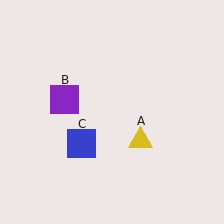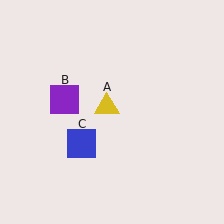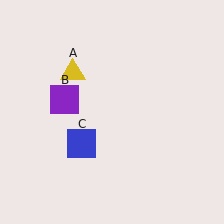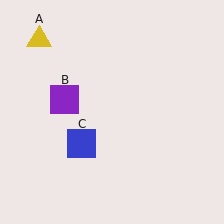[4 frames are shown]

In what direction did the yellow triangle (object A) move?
The yellow triangle (object A) moved up and to the left.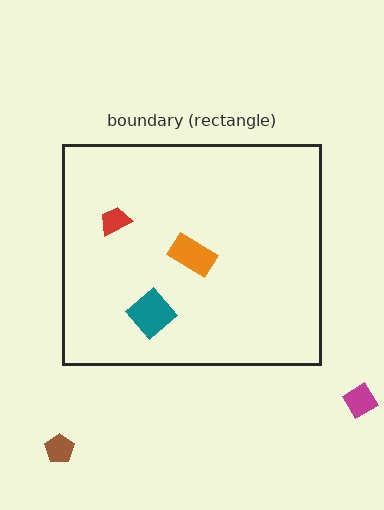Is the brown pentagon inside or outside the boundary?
Outside.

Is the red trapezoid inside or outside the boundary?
Inside.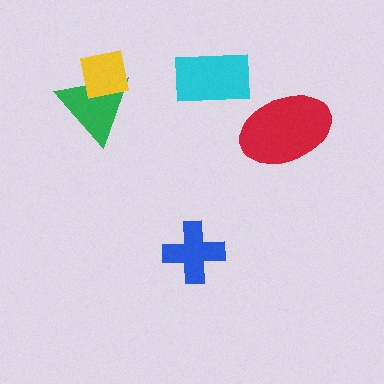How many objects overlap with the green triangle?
1 object overlaps with the green triangle.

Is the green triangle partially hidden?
Yes, it is partially covered by another shape.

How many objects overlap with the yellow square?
1 object overlaps with the yellow square.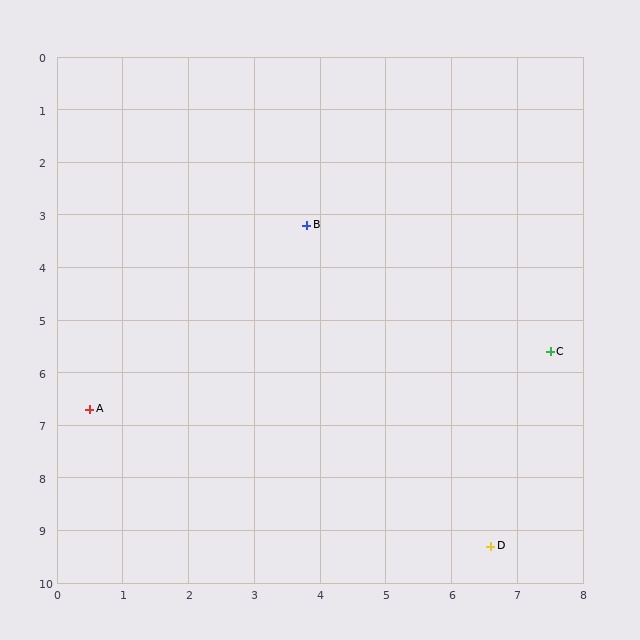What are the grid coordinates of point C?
Point C is at approximately (7.5, 5.6).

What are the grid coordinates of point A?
Point A is at approximately (0.5, 6.7).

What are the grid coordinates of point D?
Point D is at approximately (6.6, 9.3).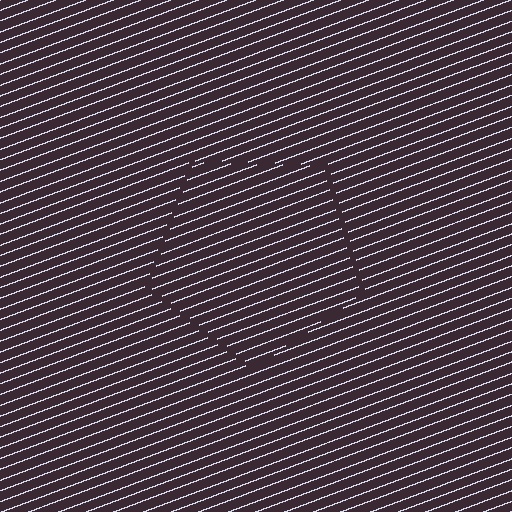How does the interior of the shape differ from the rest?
The interior of the shape contains the same grating, shifted by half a period — the contour is defined by the phase discontinuity where line-ends from the inner and outer gratings abut.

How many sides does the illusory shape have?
5 sides — the line-ends trace a pentagon.